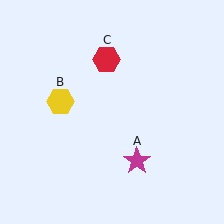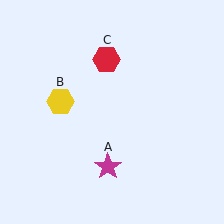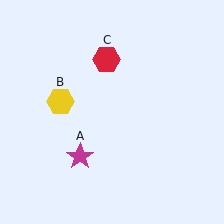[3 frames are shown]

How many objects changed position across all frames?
1 object changed position: magenta star (object A).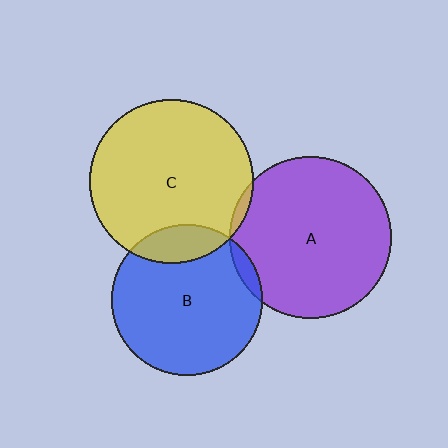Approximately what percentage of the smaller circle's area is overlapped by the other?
Approximately 15%.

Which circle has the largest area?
Circle C (yellow).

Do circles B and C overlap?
Yes.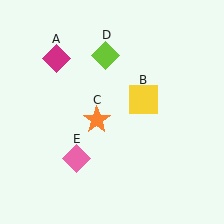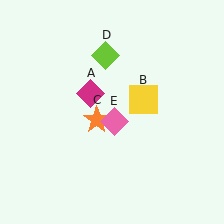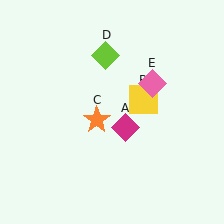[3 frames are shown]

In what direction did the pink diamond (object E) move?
The pink diamond (object E) moved up and to the right.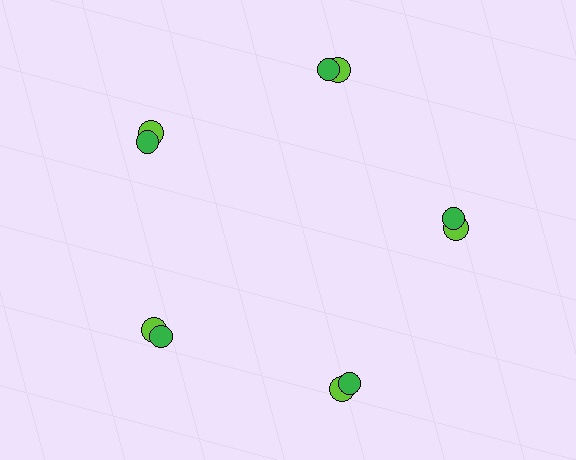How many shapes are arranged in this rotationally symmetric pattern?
There are 10 shapes, arranged in 5 groups of 2.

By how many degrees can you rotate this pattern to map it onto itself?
The pattern maps onto itself every 72 degrees of rotation.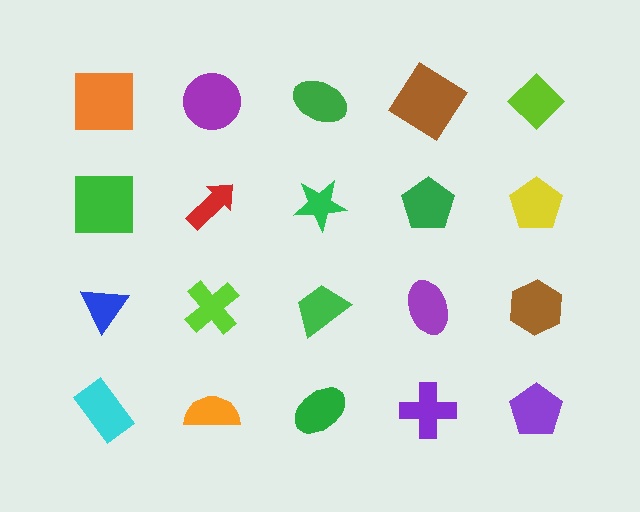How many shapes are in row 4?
5 shapes.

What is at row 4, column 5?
A purple pentagon.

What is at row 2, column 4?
A green pentagon.